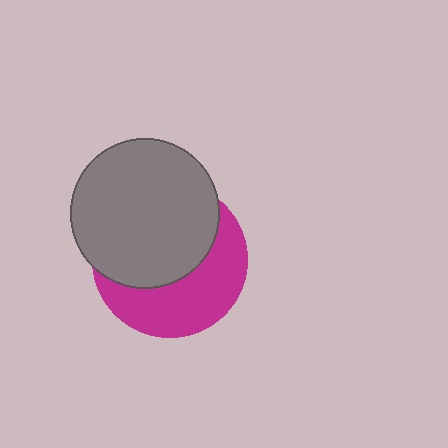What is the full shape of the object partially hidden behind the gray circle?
The partially hidden object is a magenta circle.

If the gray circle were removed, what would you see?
You would see the complete magenta circle.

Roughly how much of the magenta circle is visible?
A small part of it is visible (roughly 45%).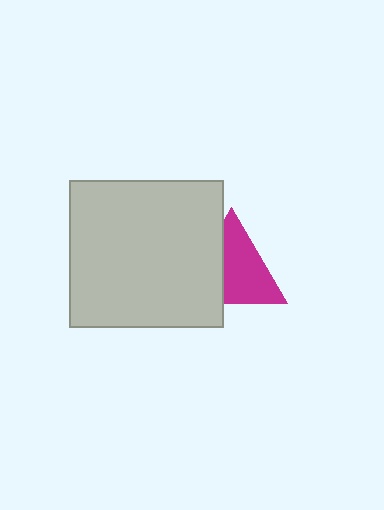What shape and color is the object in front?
The object in front is a light gray rectangle.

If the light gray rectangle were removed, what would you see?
You would see the complete magenta triangle.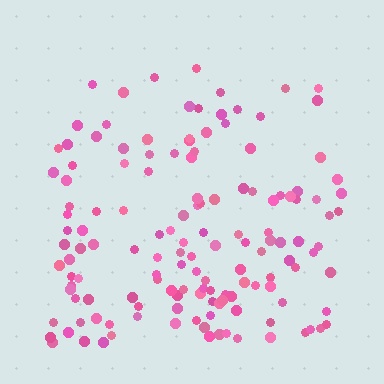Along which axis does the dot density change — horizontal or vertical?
Vertical.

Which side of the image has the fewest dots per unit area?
The top.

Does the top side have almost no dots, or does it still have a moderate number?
Still a moderate number, just noticeably fewer than the bottom.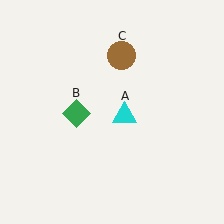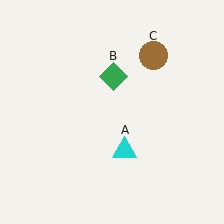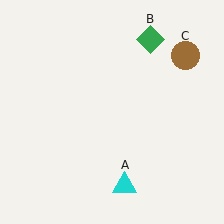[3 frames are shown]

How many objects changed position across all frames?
3 objects changed position: cyan triangle (object A), green diamond (object B), brown circle (object C).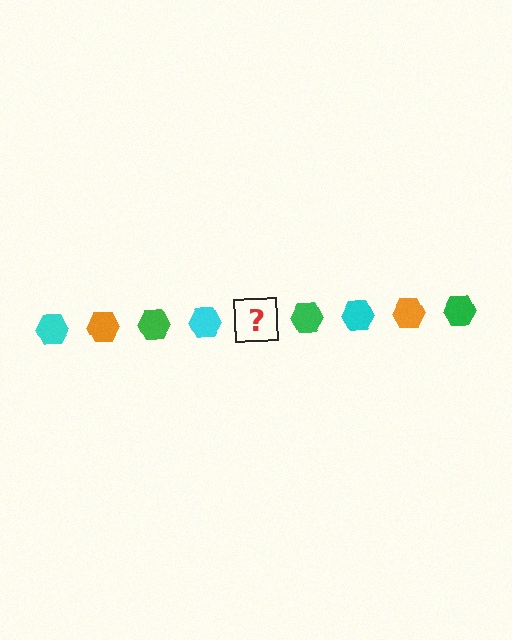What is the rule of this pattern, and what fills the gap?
The rule is that the pattern cycles through cyan, orange, green hexagons. The gap should be filled with an orange hexagon.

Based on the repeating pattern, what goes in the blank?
The blank should be an orange hexagon.